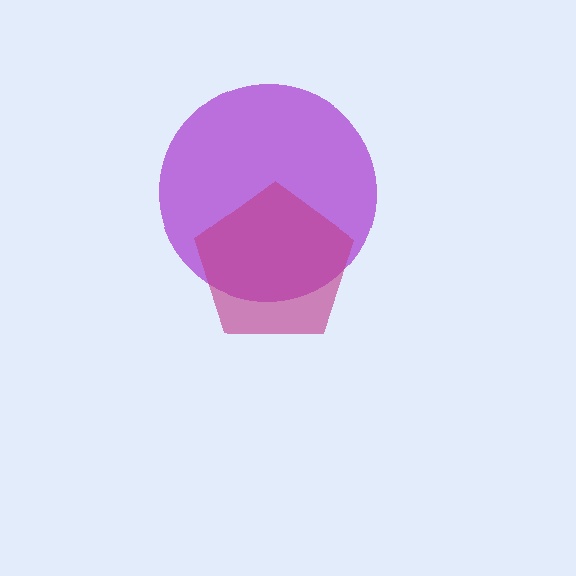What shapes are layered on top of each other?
The layered shapes are: a purple circle, a magenta pentagon.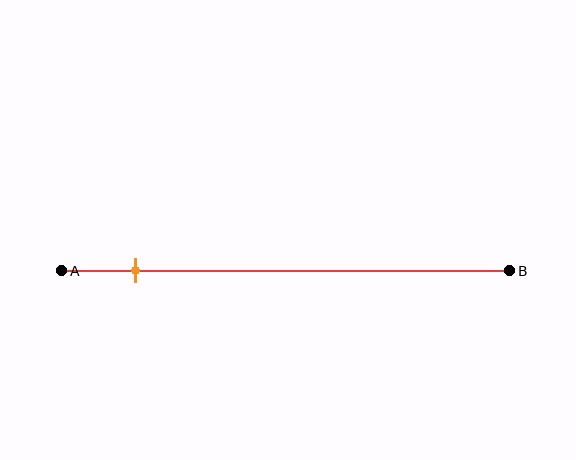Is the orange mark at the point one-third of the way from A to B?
No, the mark is at about 15% from A, not at the 33% one-third point.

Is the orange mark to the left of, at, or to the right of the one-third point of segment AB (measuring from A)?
The orange mark is to the left of the one-third point of segment AB.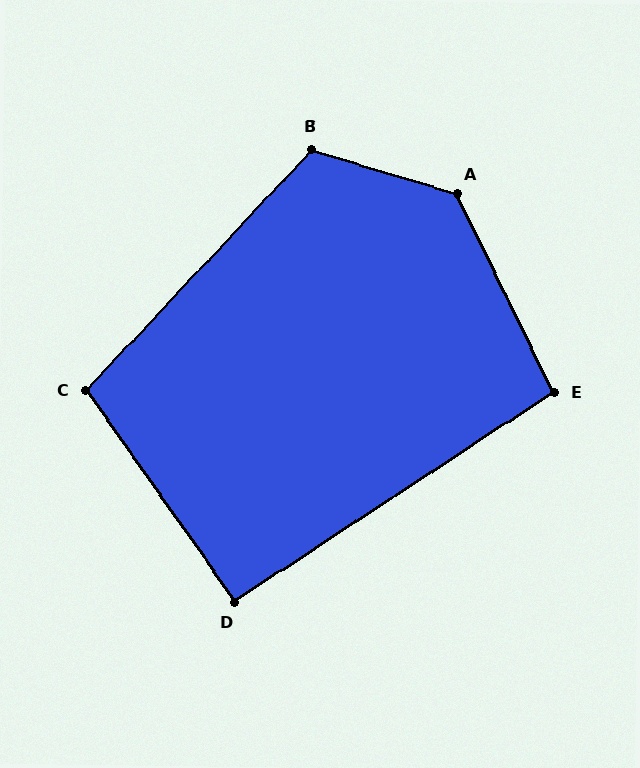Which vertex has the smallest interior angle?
D, at approximately 92 degrees.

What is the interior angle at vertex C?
Approximately 102 degrees (obtuse).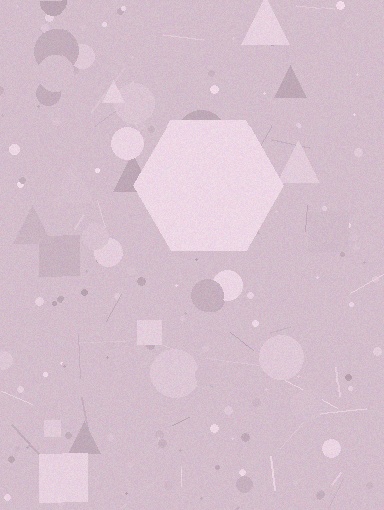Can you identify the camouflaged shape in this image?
The camouflaged shape is a hexagon.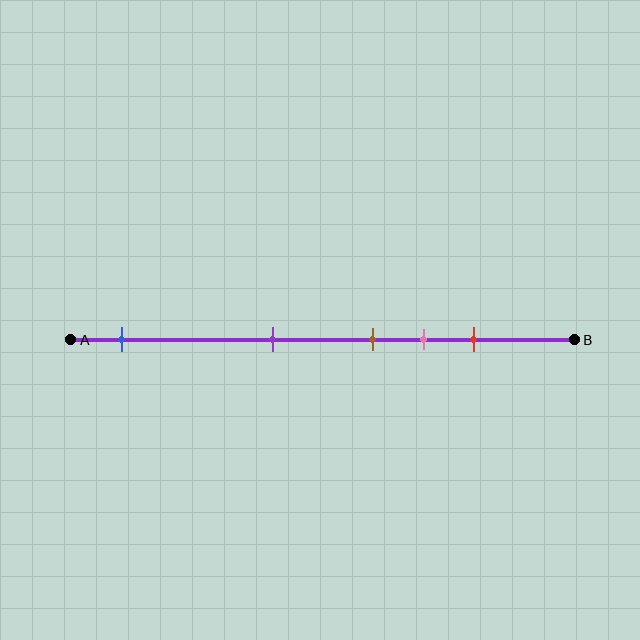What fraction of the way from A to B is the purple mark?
The purple mark is approximately 40% (0.4) of the way from A to B.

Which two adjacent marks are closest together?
The brown and pink marks are the closest adjacent pair.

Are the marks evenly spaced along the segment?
No, the marks are not evenly spaced.